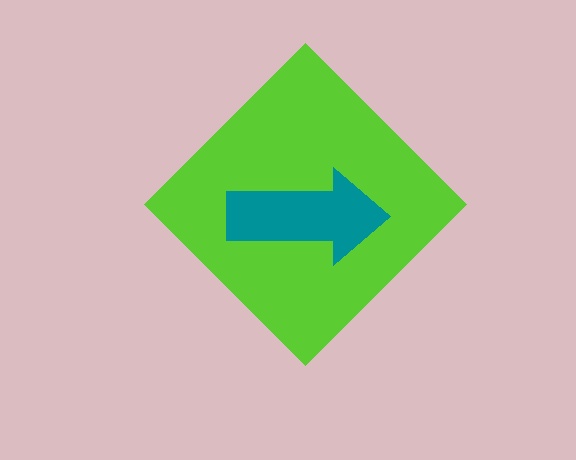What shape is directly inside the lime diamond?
The teal arrow.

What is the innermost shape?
The teal arrow.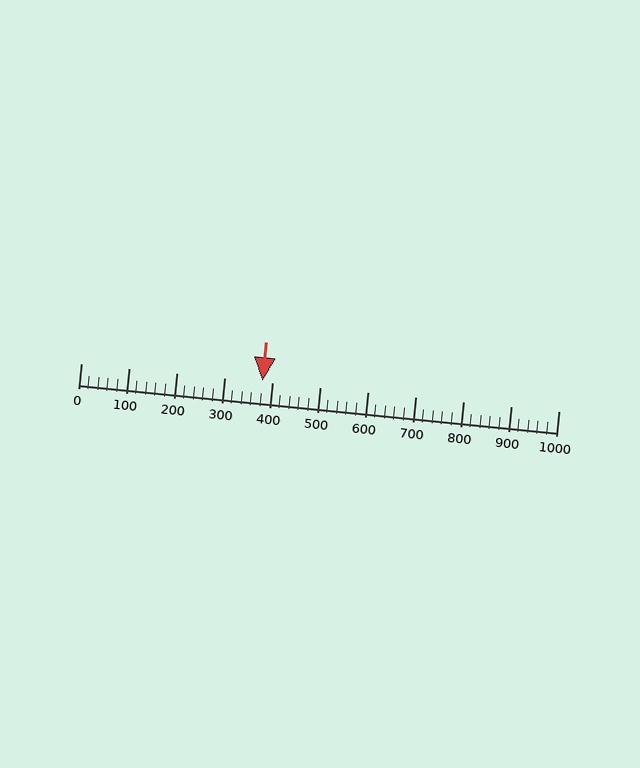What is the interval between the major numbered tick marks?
The major tick marks are spaced 100 units apart.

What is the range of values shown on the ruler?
The ruler shows values from 0 to 1000.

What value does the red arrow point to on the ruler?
The red arrow points to approximately 380.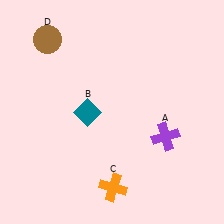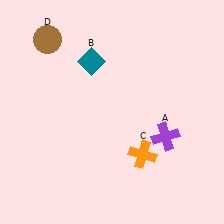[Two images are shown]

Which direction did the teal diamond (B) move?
The teal diamond (B) moved up.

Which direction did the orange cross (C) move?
The orange cross (C) moved up.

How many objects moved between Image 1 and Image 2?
2 objects moved between the two images.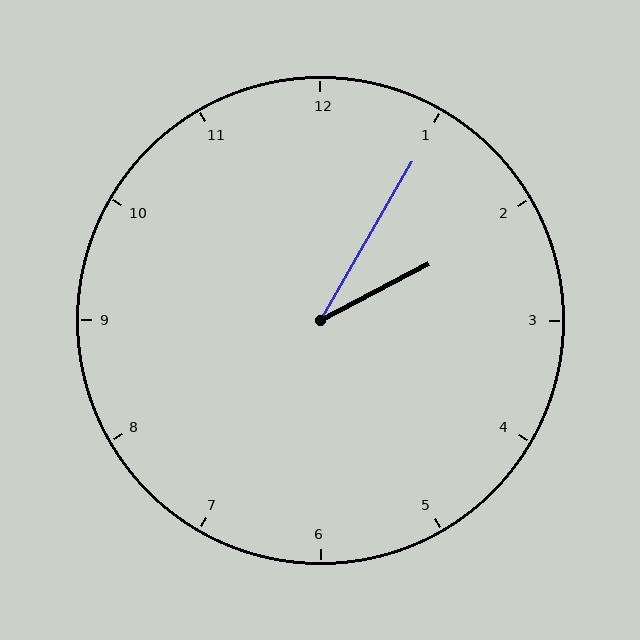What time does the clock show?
2:05.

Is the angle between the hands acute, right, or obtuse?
It is acute.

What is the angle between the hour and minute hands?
Approximately 32 degrees.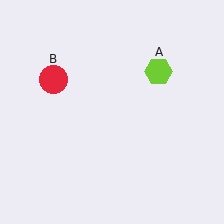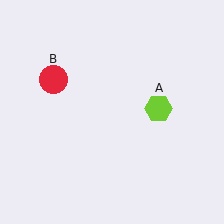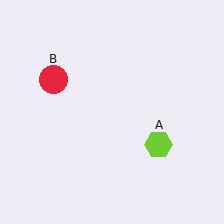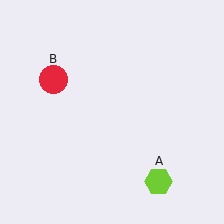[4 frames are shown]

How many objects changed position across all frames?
1 object changed position: lime hexagon (object A).